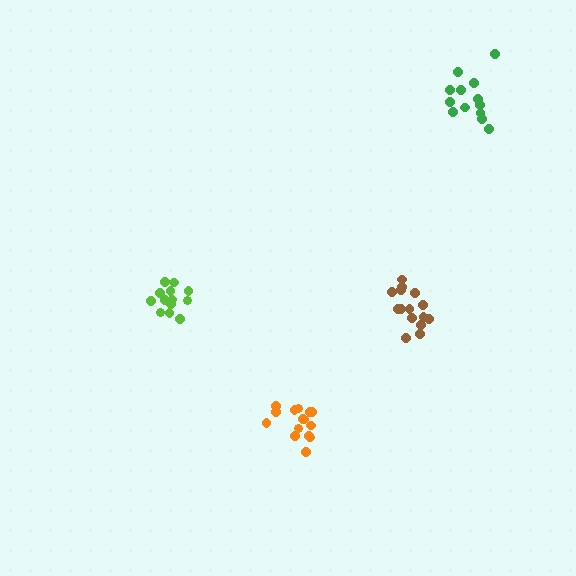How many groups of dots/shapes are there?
There are 4 groups.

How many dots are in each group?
Group 1: 13 dots, Group 2: 15 dots, Group 3: 15 dots, Group 4: 13 dots (56 total).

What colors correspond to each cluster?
The clusters are colored: lime, orange, brown, green.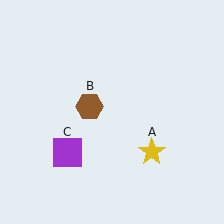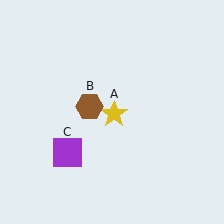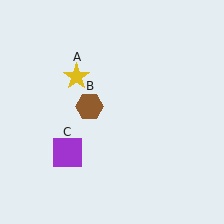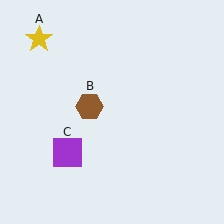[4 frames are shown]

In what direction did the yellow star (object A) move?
The yellow star (object A) moved up and to the left.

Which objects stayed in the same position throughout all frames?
Brown hexagon (object B) and purple square (object C) remained stationary.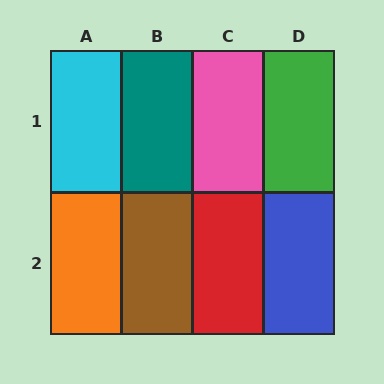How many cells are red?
1 cell is red.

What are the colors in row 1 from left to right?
Cyan, teal, pink, green.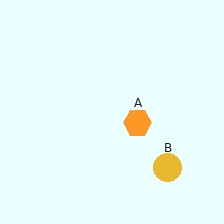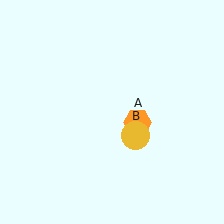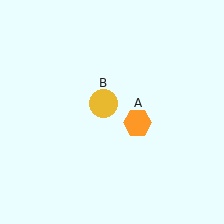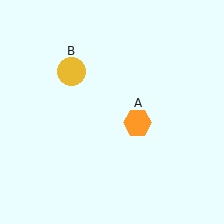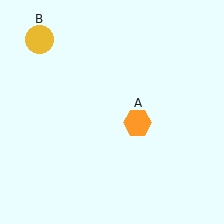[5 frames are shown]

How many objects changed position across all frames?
1 object changed position: yellow circle (object B).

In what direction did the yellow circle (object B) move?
The yellow circle (object B) moved up and to the left.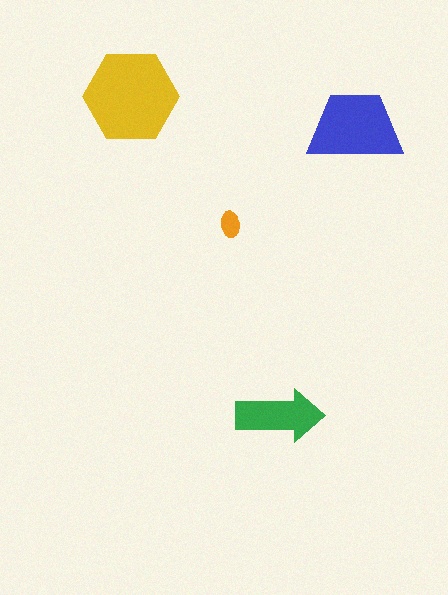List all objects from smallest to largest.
The orange ellipse, the green arrow, the blue trapezoid, the yellow hexagon.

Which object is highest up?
The yellow hexagon is topmost.